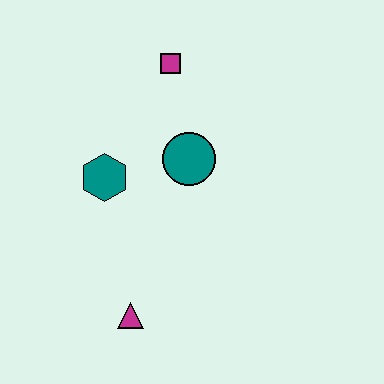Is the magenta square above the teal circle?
Yes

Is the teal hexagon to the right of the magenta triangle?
No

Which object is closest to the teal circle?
The teal hexagon is closest to the teal circle.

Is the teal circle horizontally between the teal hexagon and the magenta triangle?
No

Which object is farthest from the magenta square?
The magenta triangle is farthest from the magenta square.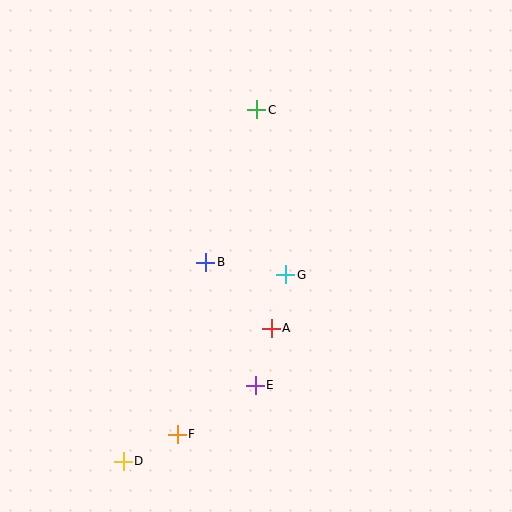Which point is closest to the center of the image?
Point G at (286, 275) is closest to the center.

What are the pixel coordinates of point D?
Point D is at (123, 461).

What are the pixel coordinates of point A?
Point A is at (271, 328).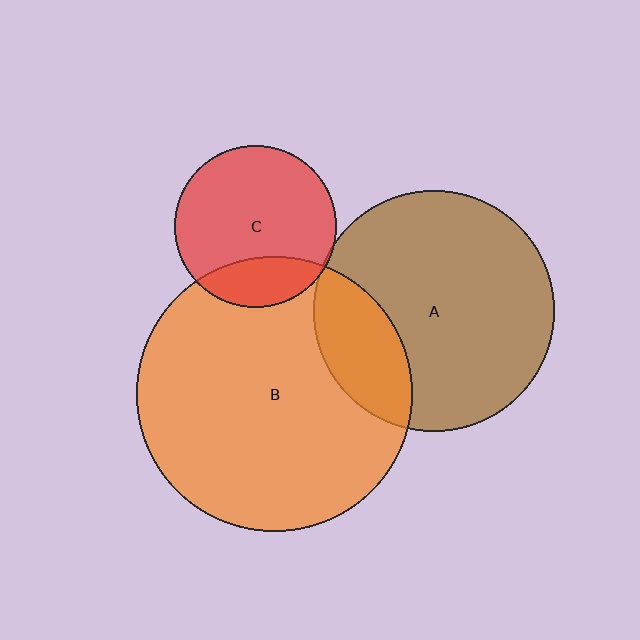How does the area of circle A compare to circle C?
Approximately 2.2 times.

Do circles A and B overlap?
Yes.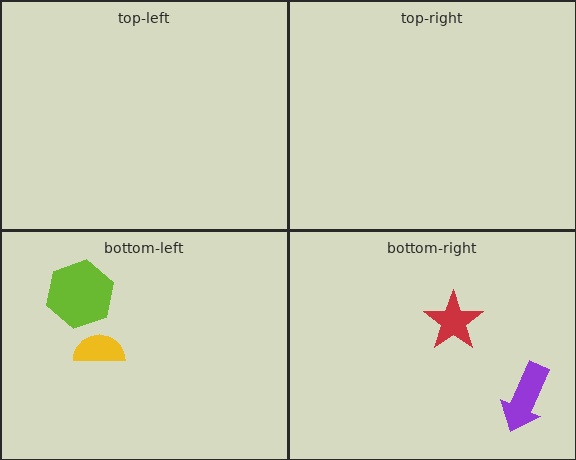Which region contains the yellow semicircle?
The bottom-left region.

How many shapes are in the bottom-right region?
2.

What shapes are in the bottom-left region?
The lime hexagon, the yellow semicircle.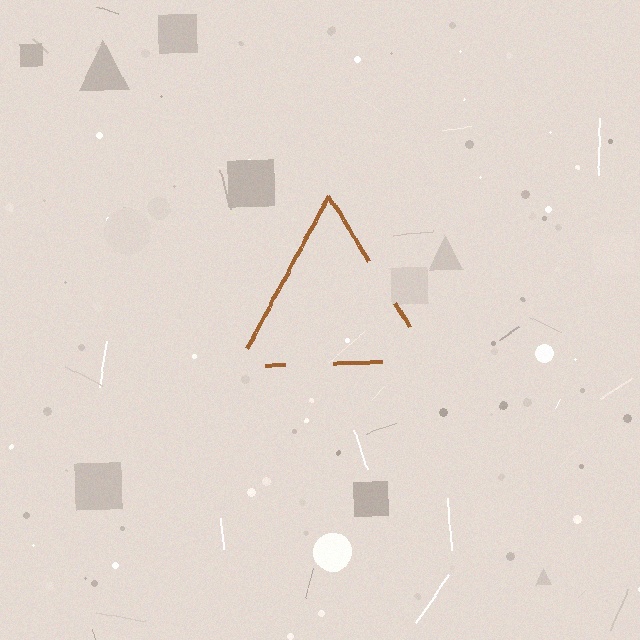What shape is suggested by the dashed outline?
The dashed outline suggests a triangle.